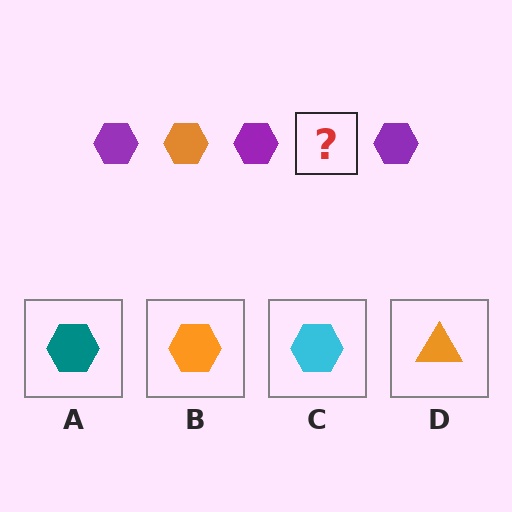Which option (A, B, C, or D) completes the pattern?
B.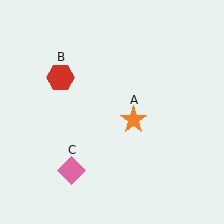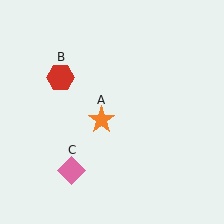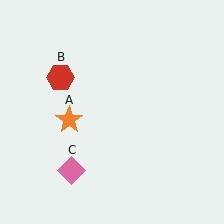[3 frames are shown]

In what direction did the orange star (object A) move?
The orange star (object A) moved left.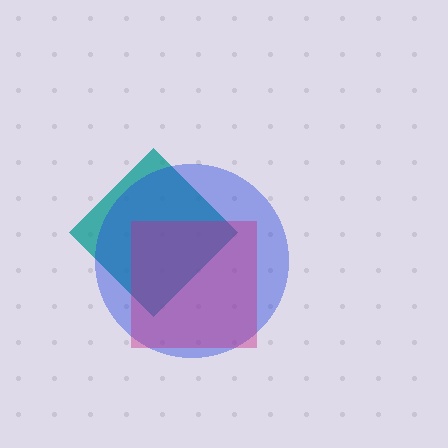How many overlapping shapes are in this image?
There are 3 overlapping shapes in the image.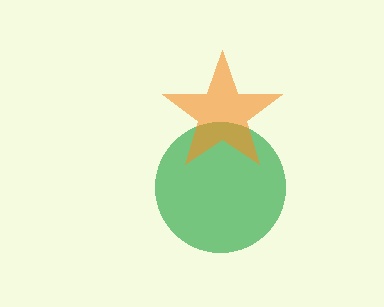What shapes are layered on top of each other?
The layered shapes are: a green circle, an orange star.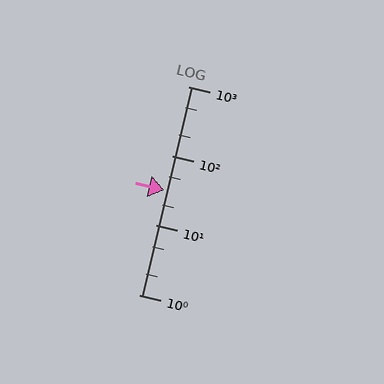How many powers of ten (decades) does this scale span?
The scale spans 3 decades, from 1 to 1000.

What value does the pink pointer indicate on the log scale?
The pointer indicates approximately 32.